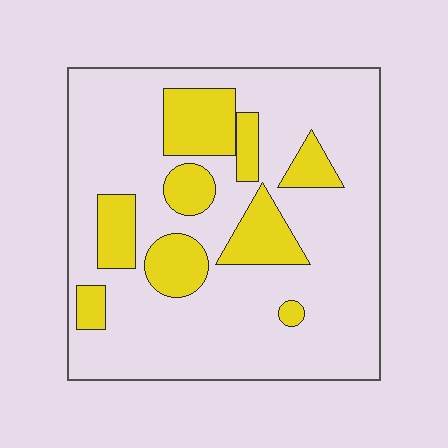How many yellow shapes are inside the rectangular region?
9.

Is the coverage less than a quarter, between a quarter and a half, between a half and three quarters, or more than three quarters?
Less than a quarter.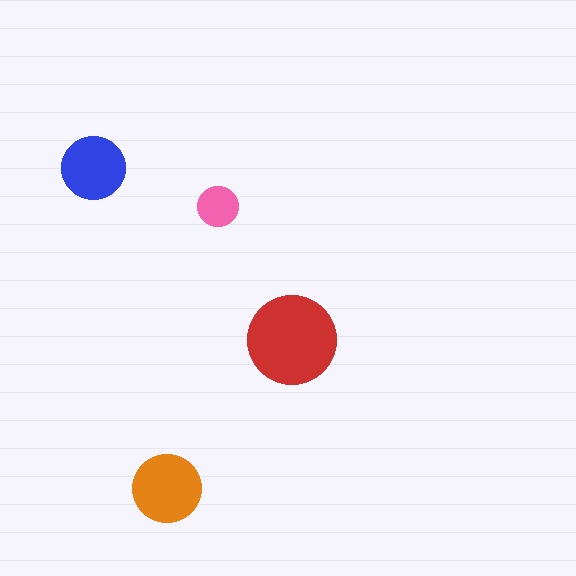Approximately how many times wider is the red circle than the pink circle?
About 2 times wider.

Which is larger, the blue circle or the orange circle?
The orange one.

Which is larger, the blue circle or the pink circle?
The blue one.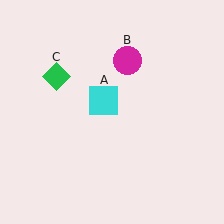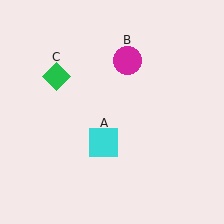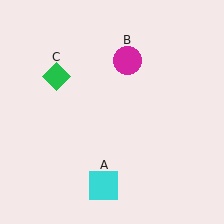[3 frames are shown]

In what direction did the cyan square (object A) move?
The cyan square (object A) moved down.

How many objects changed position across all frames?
1 object changed position: cyan square (object A).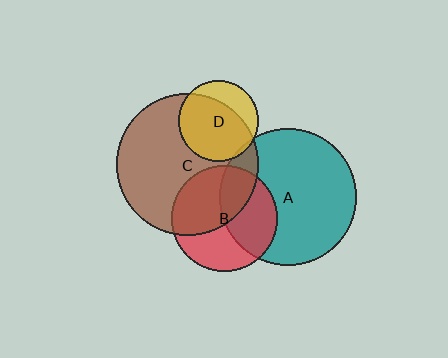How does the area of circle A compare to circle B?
Approximately 1.6 times.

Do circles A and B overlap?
Yes.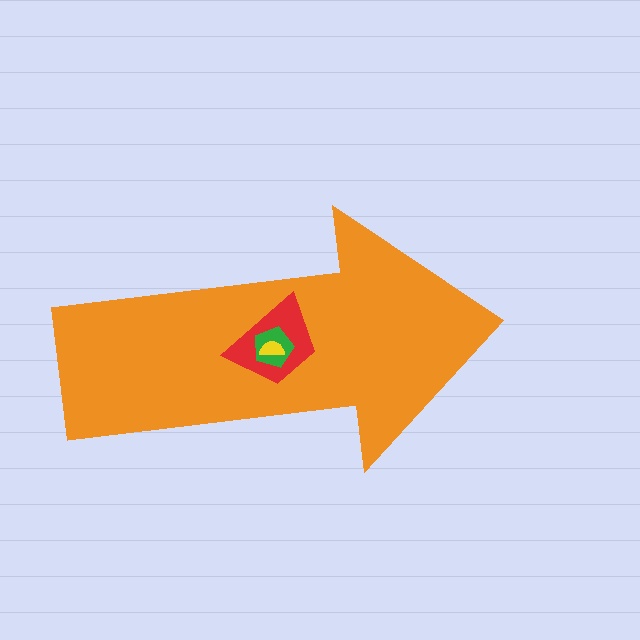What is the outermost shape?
The orange arrow.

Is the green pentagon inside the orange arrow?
Yes.